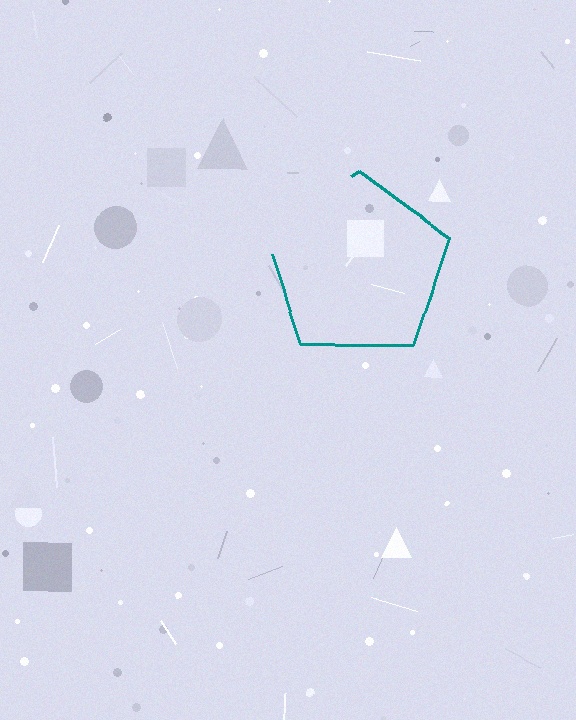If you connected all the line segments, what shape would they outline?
They would outline a pentagon.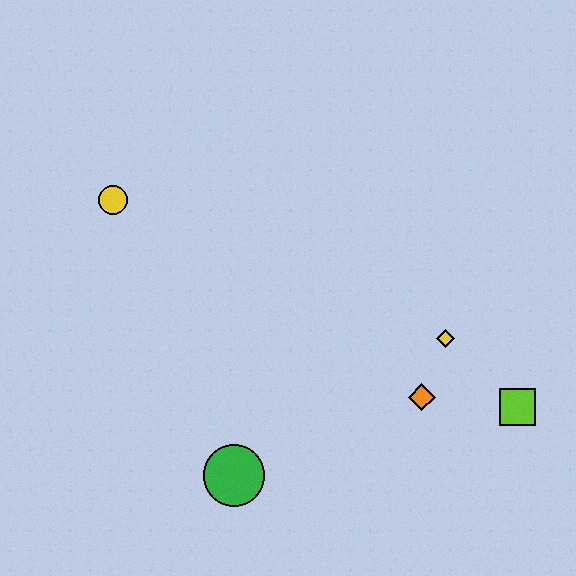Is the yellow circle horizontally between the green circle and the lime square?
No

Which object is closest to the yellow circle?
The green circle is closest to the yellow circle.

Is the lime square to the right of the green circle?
Yes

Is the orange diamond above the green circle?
Yes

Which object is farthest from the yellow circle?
The lime square is farthest from the yellow circle.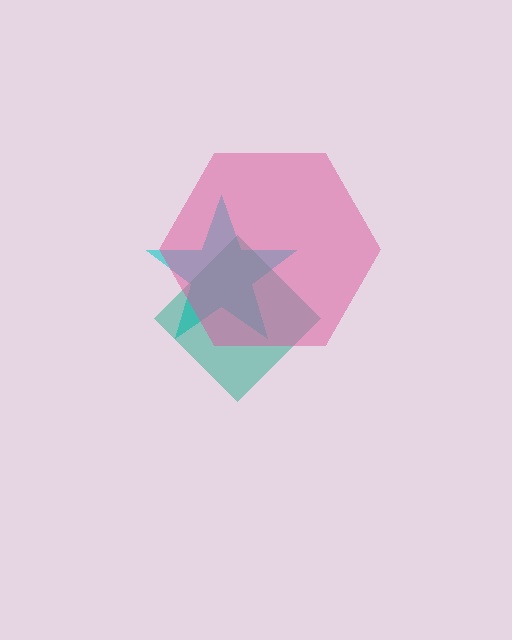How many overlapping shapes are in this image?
There are 3 overlapping shapes in the image.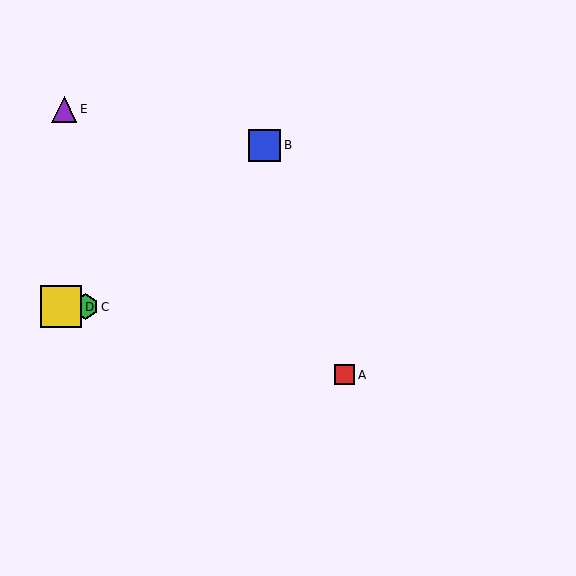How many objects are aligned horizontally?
2 objects (C, D) are aligned horizontally.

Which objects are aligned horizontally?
Objects C, D are aligned horizontally.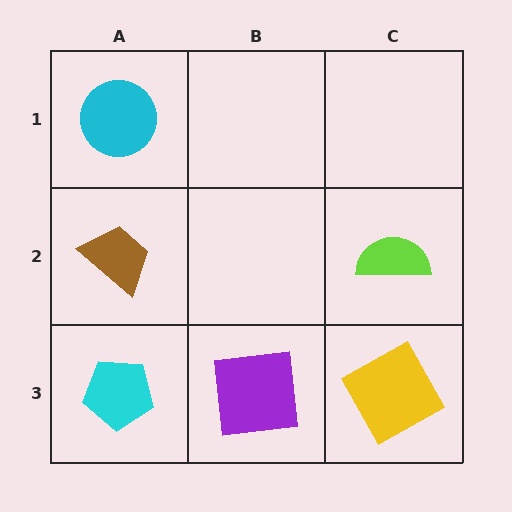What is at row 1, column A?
A cyan circle.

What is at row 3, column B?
A purple square.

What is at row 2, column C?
A lime semicircle.